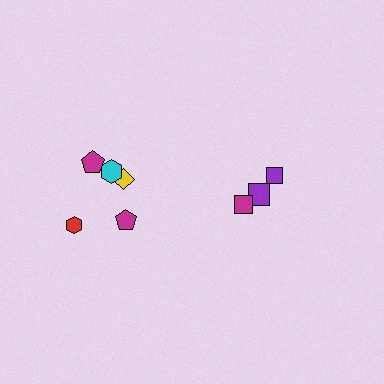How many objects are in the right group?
There are 3 objects.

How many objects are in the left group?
There are 5 objects.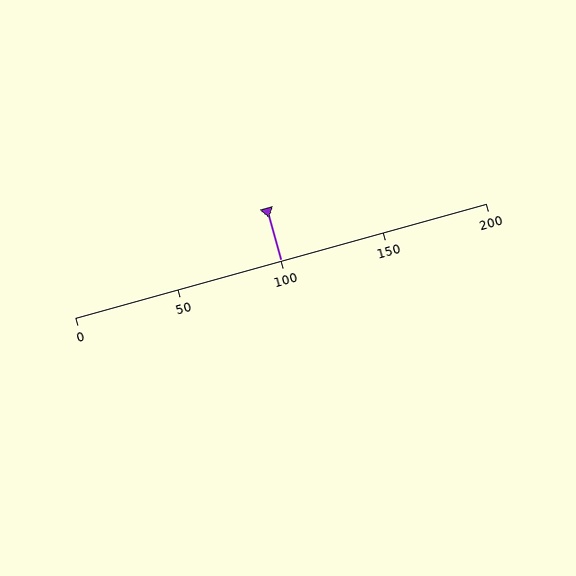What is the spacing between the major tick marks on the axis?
The major ticks are spaced 50 apart.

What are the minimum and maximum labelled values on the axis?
The axis runs from 0 to 200.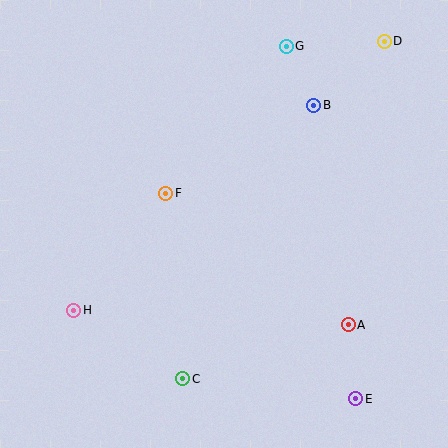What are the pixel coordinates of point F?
Point F is at (166, 193).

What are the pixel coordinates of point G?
Point G is at (286, 46).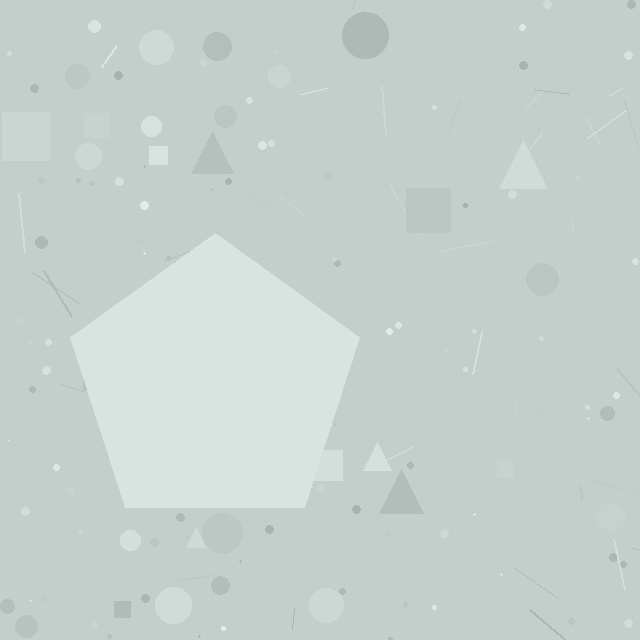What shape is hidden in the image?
A pentagon is hidden in the image.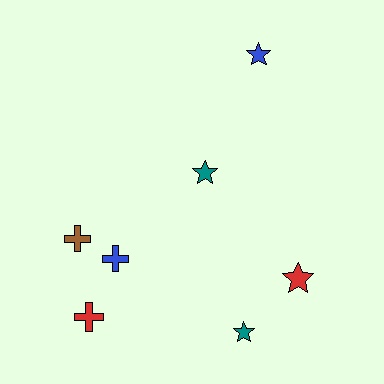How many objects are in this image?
There are 7 objects.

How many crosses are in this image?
There are 3 crosses.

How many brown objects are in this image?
There is 1 brown object.